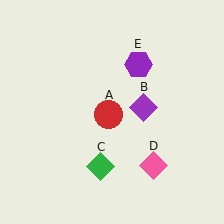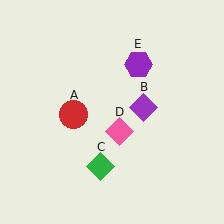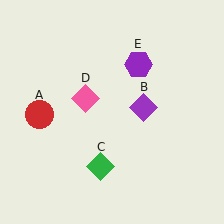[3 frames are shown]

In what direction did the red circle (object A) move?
The red circle (object A) moved left.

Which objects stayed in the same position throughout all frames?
Purple diamond (object B) and green diamond (object C) and purple hexagon (object E) remained stationary.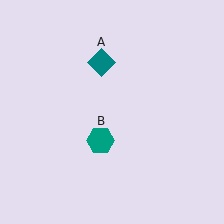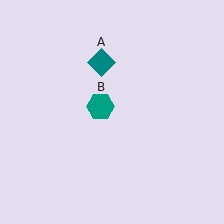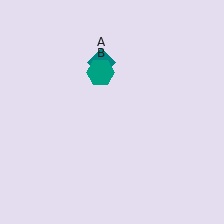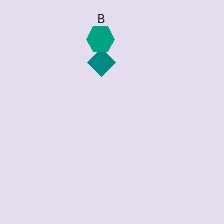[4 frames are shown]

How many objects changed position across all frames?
1 object changed position: teal hexagon (object B).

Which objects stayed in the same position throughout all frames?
Teal diamond (object A) remained stationary.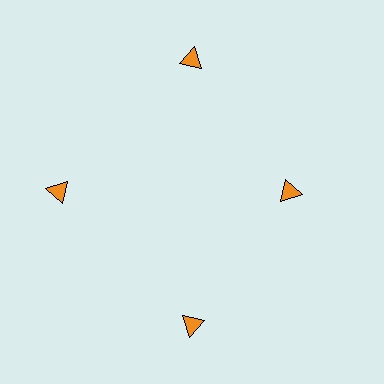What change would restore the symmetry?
The symmetry would be restored by moving it outward, back onto the ring so that all 4 triangles sit at equal angles and equal distance from the center.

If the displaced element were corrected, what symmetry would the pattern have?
It would have 4-fold rotational symmetry — the pattern would map onto itself every 90 degrees.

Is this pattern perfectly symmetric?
No. The 4 orange triangles are arranged in a ring, but one element near the 3 o'clock position is pulled inward toward the center, breaking the 4-fold rotational symmetry.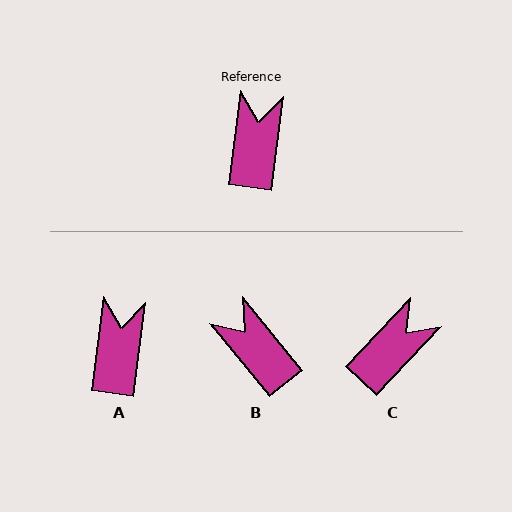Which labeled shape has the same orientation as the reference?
A.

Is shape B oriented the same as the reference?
No, it is off by about 46 degrees.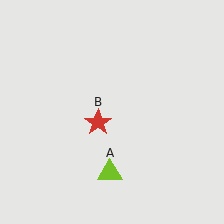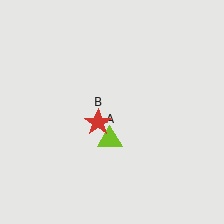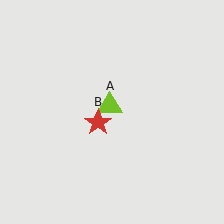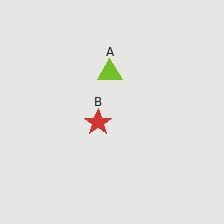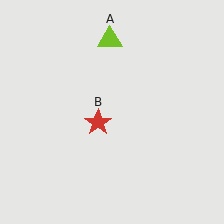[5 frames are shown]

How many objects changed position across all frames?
1 object changed position: lime triangle (object A).